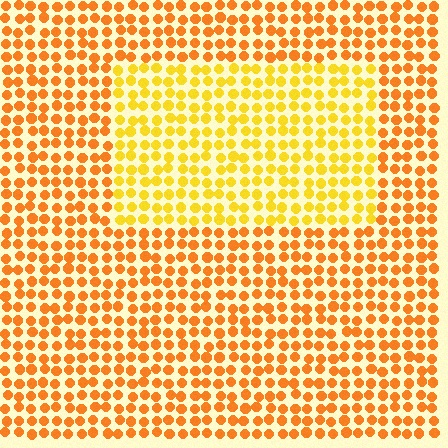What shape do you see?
I see a rectangle.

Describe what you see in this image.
The image is filled with small orange elements in a uniform arrangement. A rectangle-shaped region is visible where the elements are tinted to a slightly different hue, forming a subtle color boundary.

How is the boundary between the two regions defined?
The boundary is defined purely by a slight shift in hue (about 26 degrees). Spacing, size, and orientation are identical on both sides.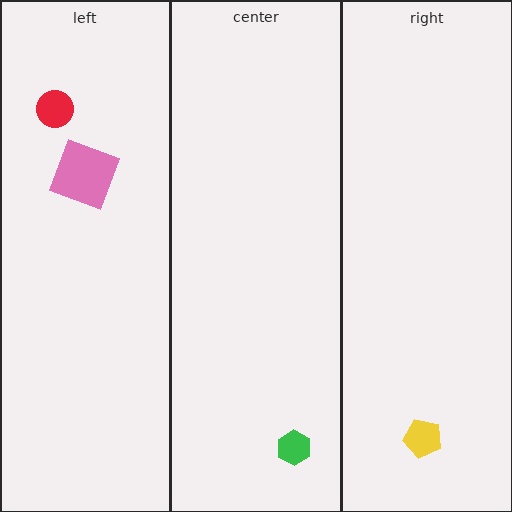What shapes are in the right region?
The yellow pentagon.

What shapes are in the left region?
The red circle, the pink square.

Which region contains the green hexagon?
The center region.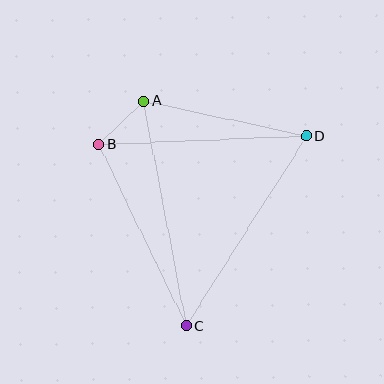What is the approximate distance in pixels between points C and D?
The distance between C and D is approximately 225 pixels.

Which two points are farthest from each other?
Points A and C are farthest from each other.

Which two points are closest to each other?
Points A and B are closest to each other.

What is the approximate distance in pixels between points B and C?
The distance between B and C is approximately 201 pixels.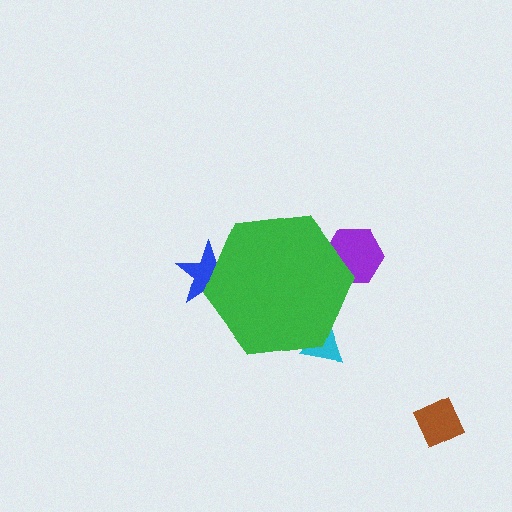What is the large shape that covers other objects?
A green hexagon.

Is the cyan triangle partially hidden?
Yes, the cyan triangle is partially hidden behind the green hexagon.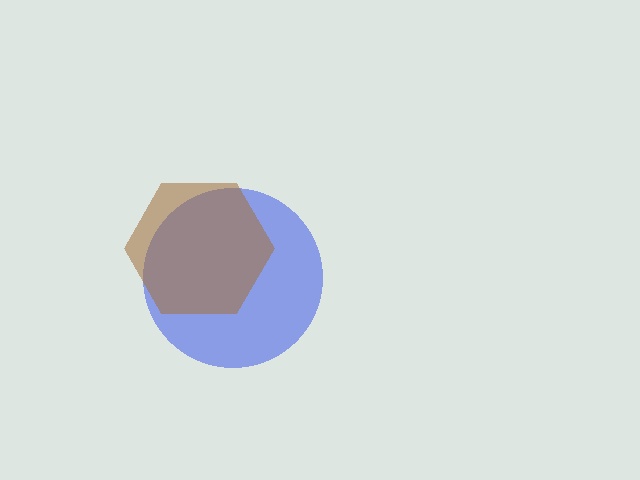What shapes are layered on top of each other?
The layered shapes are: a blue circle, a brown hexagon.